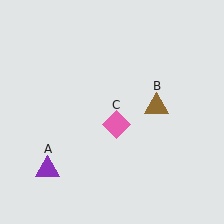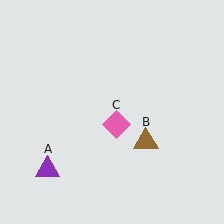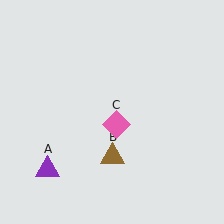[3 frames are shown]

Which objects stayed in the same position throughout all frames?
Purple triangle (object A) and pink diamond (object C) remained stationary.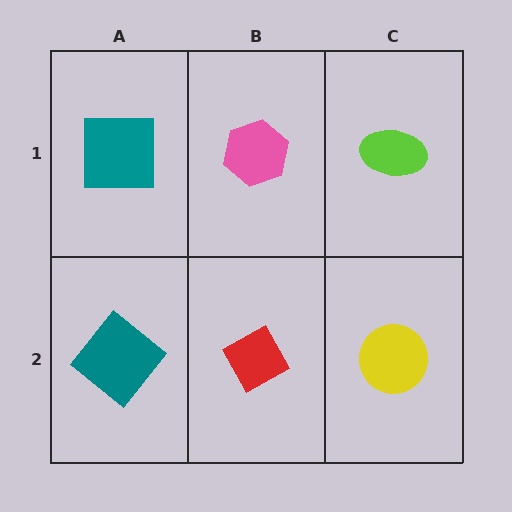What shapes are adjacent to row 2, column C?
A lime ellipse (row 1, column C), a red diamond (row 2, column B).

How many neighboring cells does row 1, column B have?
3.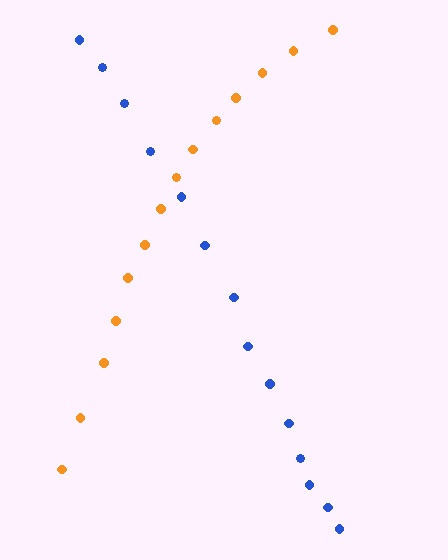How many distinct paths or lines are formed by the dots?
There are 2 distinct paths.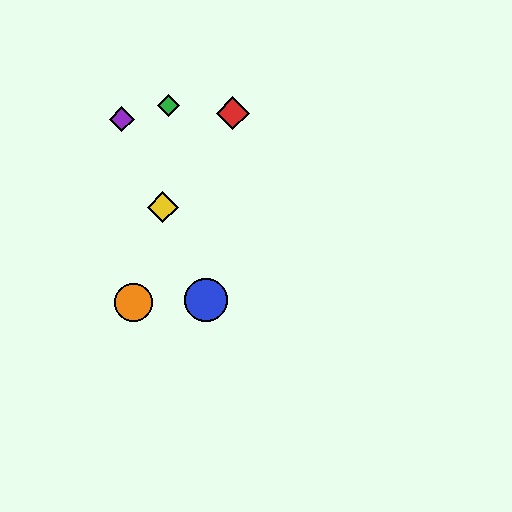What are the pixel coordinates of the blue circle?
The blue circle is at (206, 300).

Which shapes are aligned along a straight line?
The blue circle, the yellow diamond, the purple diamond are aligned along a straight line.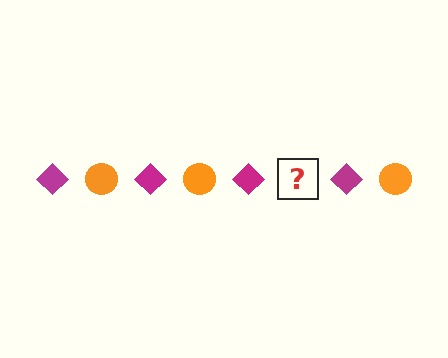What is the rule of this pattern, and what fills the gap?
The rule is that the pattern alternates between magenta diamond and orange circle. The gap should be filled with an orange circle.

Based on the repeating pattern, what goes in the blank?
The blank should be an orange circle.